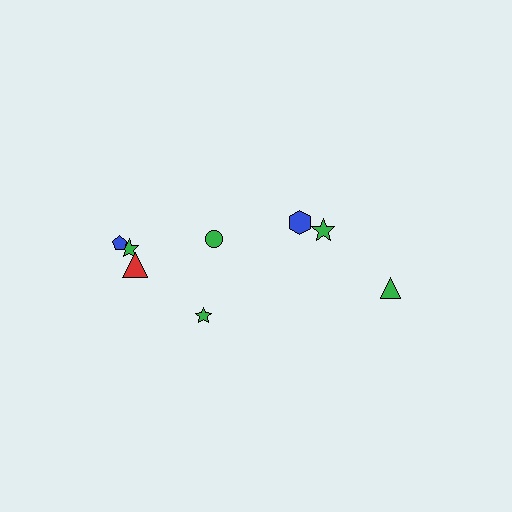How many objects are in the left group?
There are 5 objects.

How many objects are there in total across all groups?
There are 8 objects.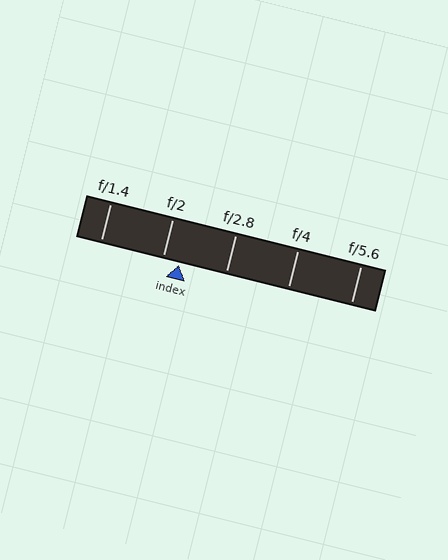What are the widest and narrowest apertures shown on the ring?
The widest aperture shown is f/1.4 and the narrowest is f/5.6.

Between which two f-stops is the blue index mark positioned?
The index mark is between f/2 and f/2.8.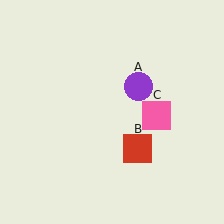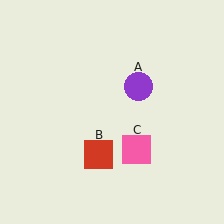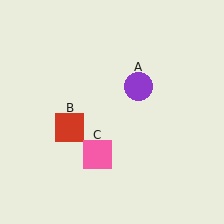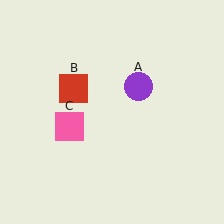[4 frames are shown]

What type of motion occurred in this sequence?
The red square (object B), pink square (object C) rotated clockwise around the center of the scene.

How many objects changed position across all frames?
2 objects changed position: red square (object B), pink square (object C).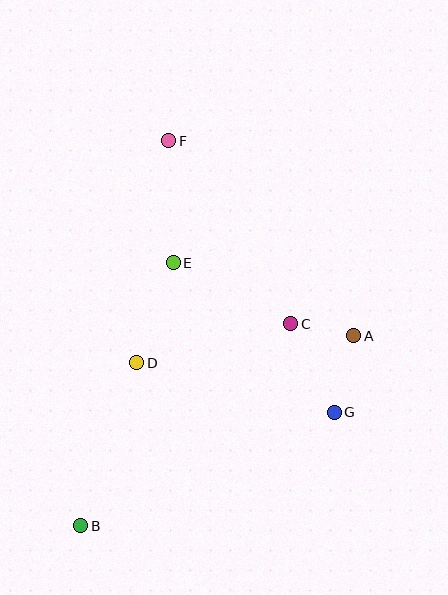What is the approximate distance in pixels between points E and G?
The distance between E and G is approximately 220 pixels.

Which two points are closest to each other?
Points A and C are closest to each other.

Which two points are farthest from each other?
Points B and F are farthest from each other.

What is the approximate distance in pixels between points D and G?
The distance between D and G is approximately 204 pixels.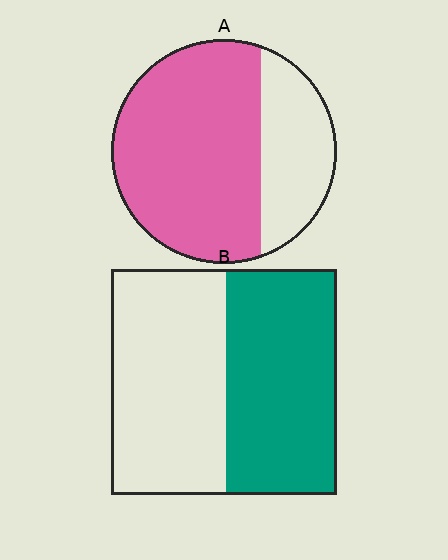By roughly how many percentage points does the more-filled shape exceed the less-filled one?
By roughly 20 percentage points (A over B).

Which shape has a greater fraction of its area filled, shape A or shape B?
Shape A.